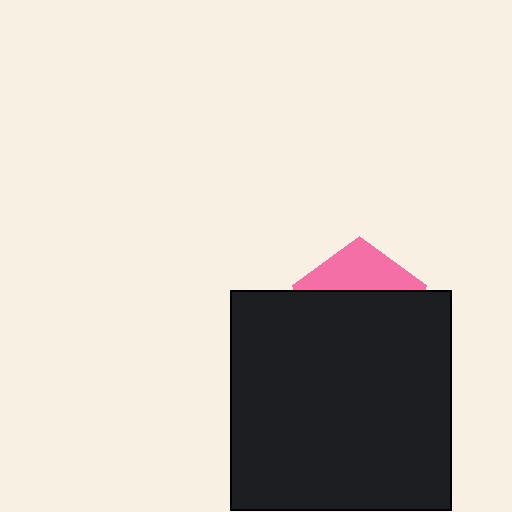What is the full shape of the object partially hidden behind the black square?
The partially hidden object is a pink pentagon.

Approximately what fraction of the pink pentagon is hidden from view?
Roughly 68% of the pink pentagon is hidden behind the black square.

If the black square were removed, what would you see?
You would see the complete pink pentagon.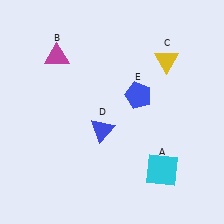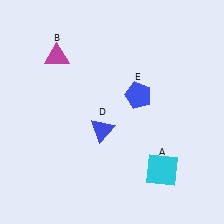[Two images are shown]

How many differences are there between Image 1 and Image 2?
There is 1 difference between the two images.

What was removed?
The yellow triangle (C) was removed in Image 2.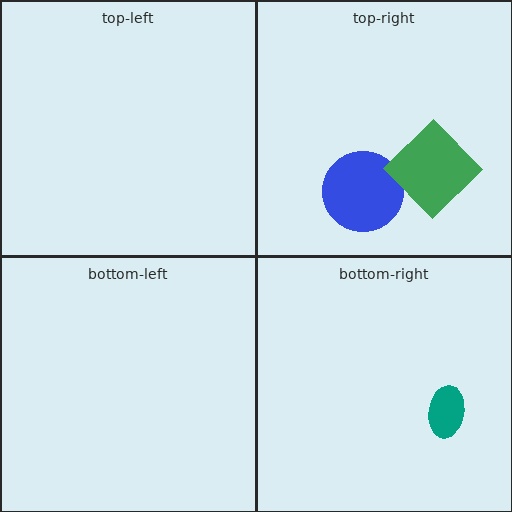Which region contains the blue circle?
The top-right region.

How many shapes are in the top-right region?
2.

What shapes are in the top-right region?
The blue circle, the green diamond.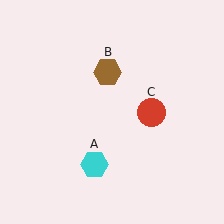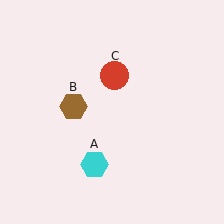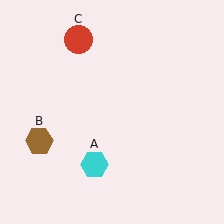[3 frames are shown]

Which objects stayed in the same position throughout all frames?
Cyan hexagon (object A) remained stationary.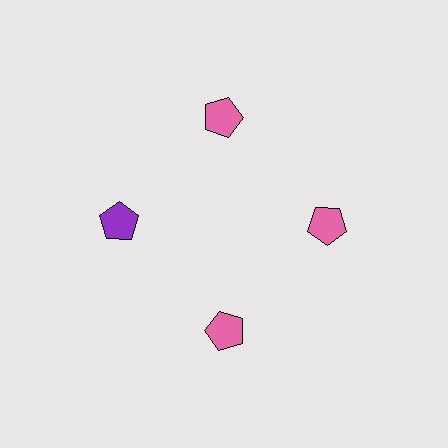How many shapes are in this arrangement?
There are 4 shapes arranged in a ring pattern.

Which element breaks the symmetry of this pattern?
The purple pentagon at roughly the 9 o'clock position breaks the symmetry. All other shapes are pink pentagons.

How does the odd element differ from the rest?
It has a different color: purple instead of pink.